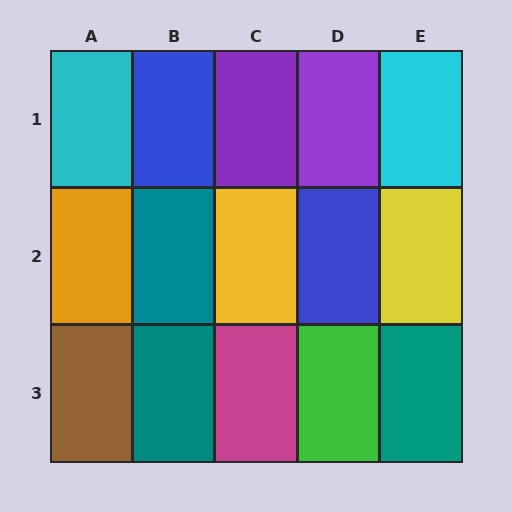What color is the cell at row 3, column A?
Brown.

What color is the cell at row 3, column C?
Magenta.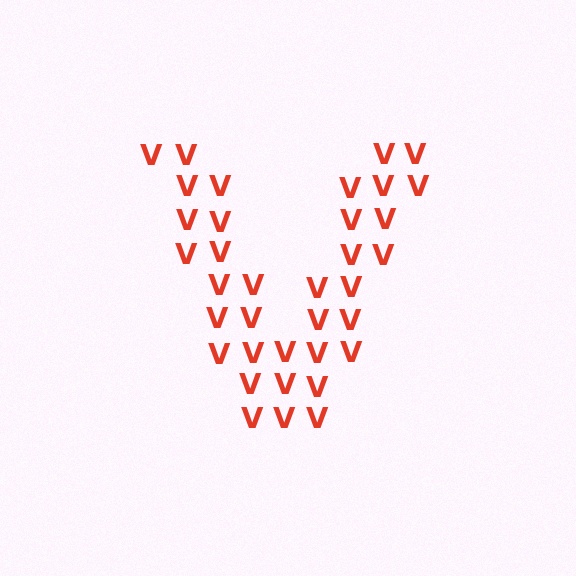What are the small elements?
The small elements are letter V's.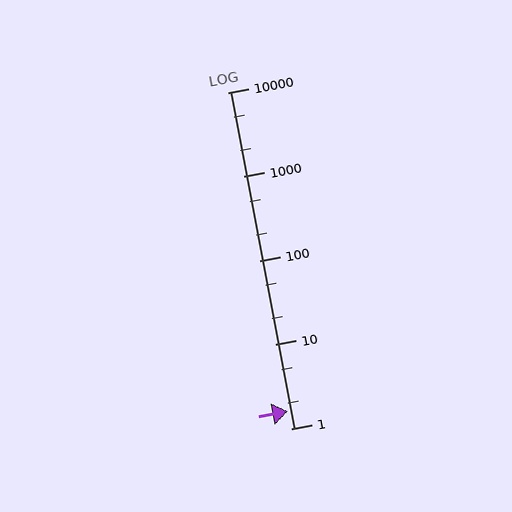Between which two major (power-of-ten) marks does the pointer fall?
The pointer is between 1 and 10.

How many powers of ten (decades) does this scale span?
The scale spans 4 decades, from 1 to 10000.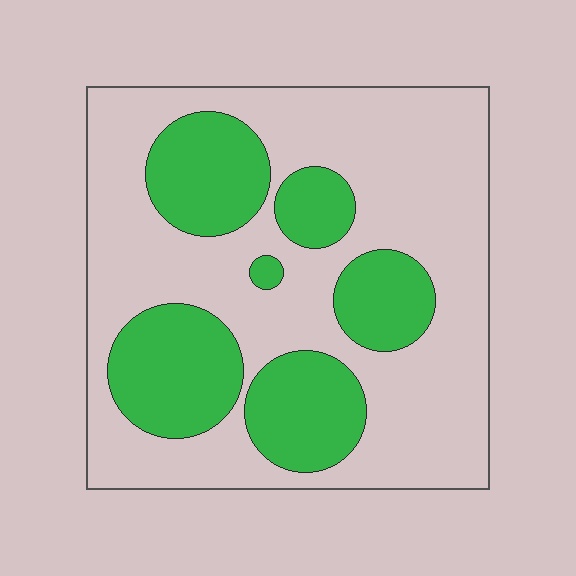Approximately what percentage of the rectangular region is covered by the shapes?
Approximately 35%.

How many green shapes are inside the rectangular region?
6.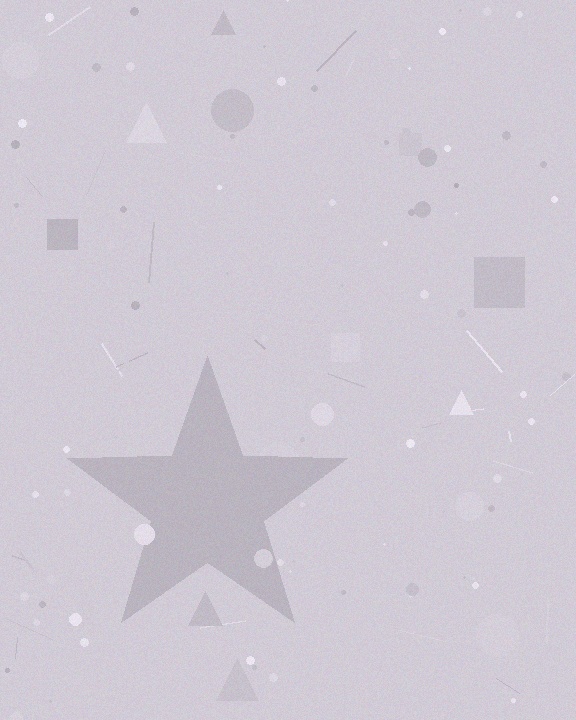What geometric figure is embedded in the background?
A star is embedded in the background.